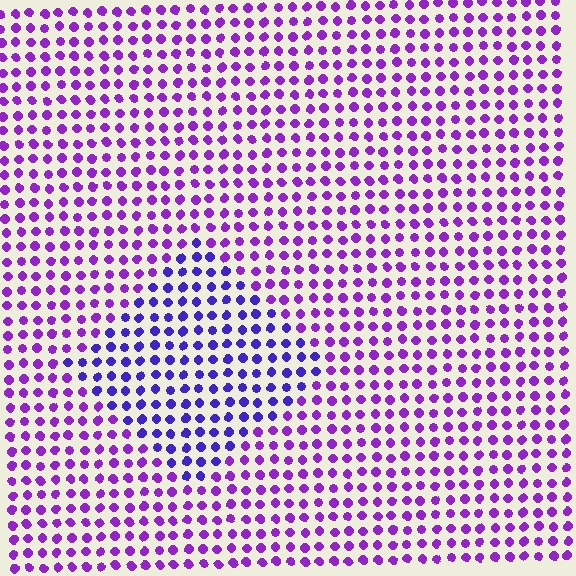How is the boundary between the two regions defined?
The boundary is defined purely by a slight shift in hue (about 30 degrees). Spacing, size, and orientation are identical on both sides.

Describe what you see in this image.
The image is filled with small purple elements in a uniform arrangement. A diamond-shaped region is visible where the elements are tinted to a slightly different hue, forming a subtle color boundary.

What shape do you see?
I see a diamond.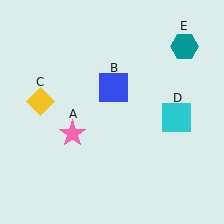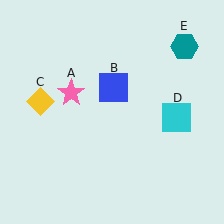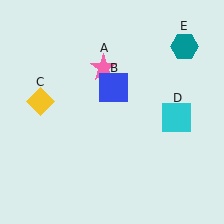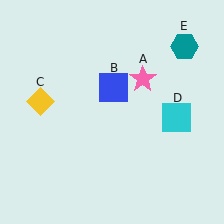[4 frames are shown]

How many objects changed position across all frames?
1 object changed position: pink star (object A).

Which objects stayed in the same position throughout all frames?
Blue square (object B) and yellow diamond (object C) and cyan square (object D) and teal hexagon (object E) remained stationary.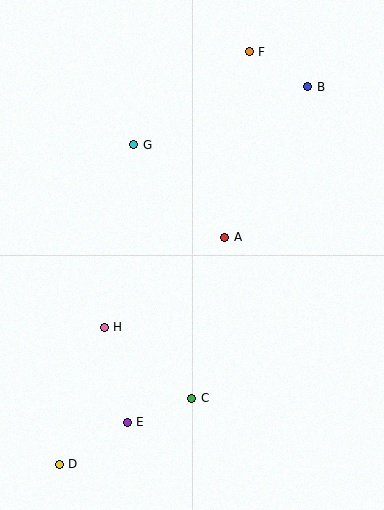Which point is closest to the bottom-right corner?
Point C is closest to the bottom-right corner.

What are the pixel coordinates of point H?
Point H is at (104, 327).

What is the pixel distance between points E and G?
The distance between E and G is 277 pixels.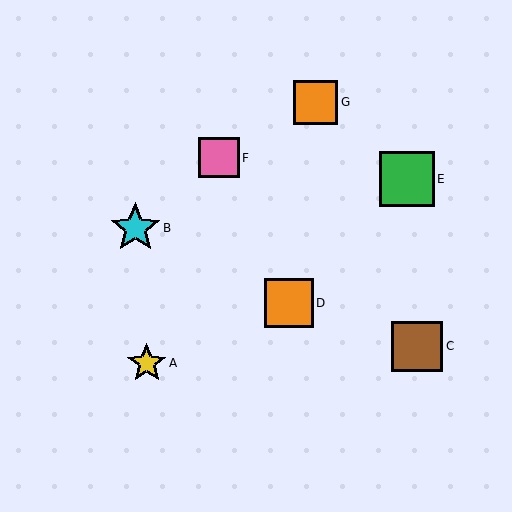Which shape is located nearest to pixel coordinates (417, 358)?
The brown square (labeled C) at (417, 346) is nearest to that location.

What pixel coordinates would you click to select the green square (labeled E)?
Click at (407, 179) to select the green square E.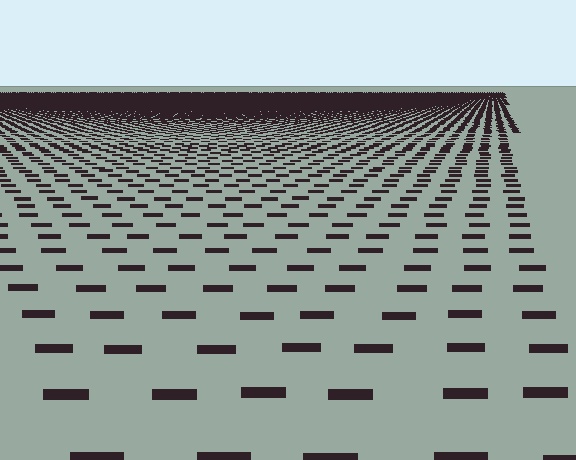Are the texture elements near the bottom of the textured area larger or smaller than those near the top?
Larger. Near the bottom, elements are closer to the viewer and appear at a bigger on-screen size.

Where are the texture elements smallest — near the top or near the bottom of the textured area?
Near the top.